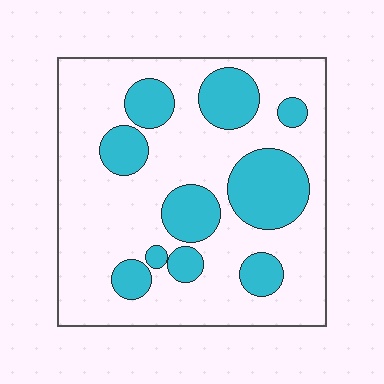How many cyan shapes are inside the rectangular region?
10.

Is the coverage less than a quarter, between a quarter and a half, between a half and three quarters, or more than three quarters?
Between a quarter and a half.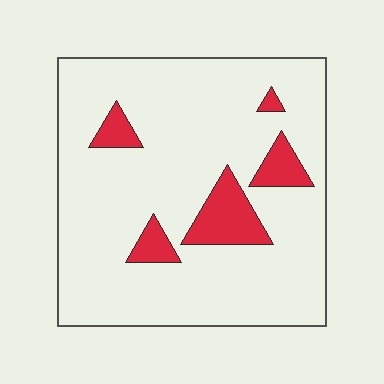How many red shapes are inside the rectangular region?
5.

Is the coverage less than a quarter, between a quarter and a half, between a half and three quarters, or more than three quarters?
Less than a quarter.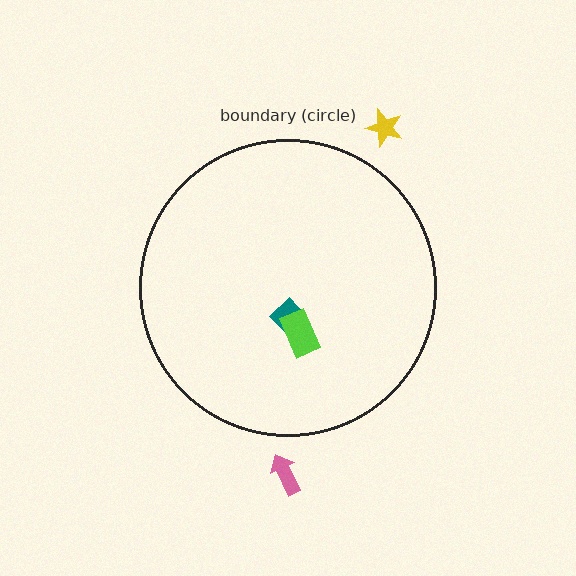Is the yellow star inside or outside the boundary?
Outside.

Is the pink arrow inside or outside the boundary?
Outside.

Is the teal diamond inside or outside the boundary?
Inside.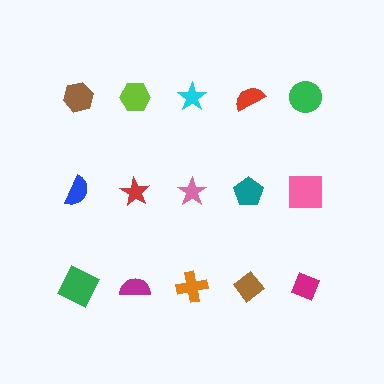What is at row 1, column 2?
A lime hexagon.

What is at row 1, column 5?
A green circle.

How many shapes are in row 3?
5 shapes.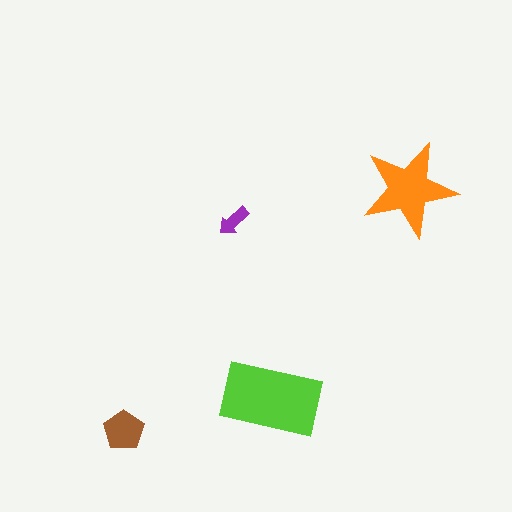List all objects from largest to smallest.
The lime rectangle, the orange star, the brown pentagon, the purple arrow.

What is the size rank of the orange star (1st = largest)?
2nd.